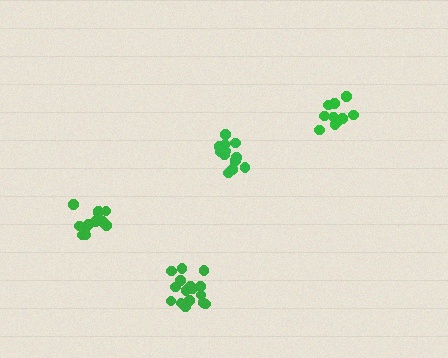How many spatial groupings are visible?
There are 4 spatial groupings.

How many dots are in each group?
Group 1: 13 dots, Group 2: 13 dots, Group 3: 16 dots, Group 4: 10 dots (52 total).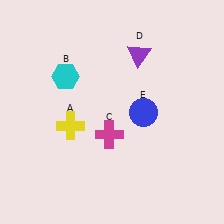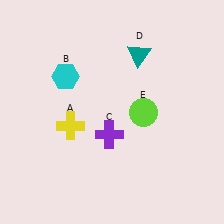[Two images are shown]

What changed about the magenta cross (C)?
In Image 1, C is magenta. In Image 2, it changed to purple.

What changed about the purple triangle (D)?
In Image 1, D is purple. In Image 2, it changed to teal.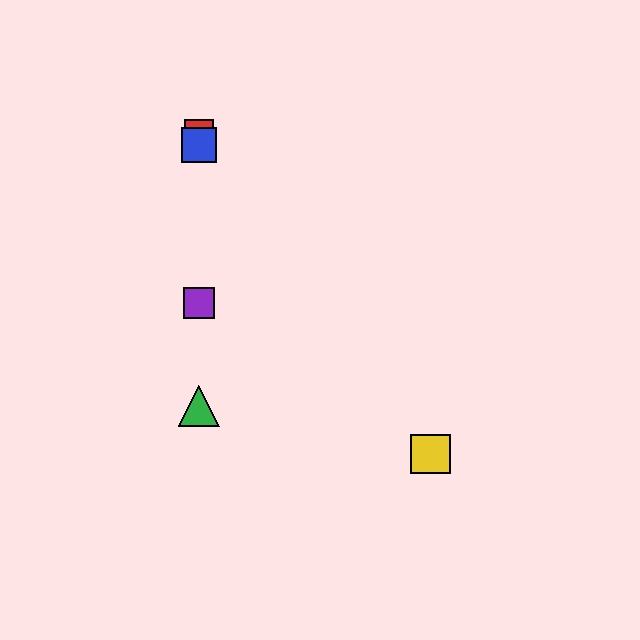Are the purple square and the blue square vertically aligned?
Yes, both are at x≈199.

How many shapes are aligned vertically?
4 shapes (the red square, the blue square, the green triangle, the purple square) are aligned vertically.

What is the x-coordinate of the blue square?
The blue square is at x≈199.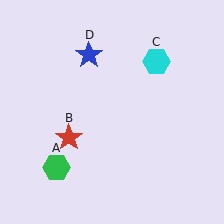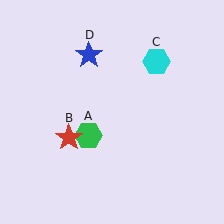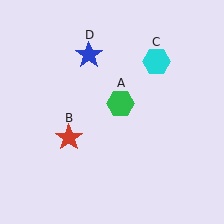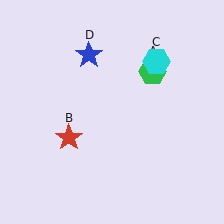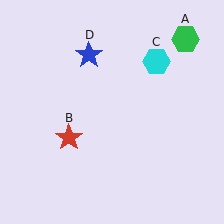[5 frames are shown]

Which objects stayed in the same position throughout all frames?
Red star (object B) and cyan hexagon (object C) and blue star (object D) remained stationary.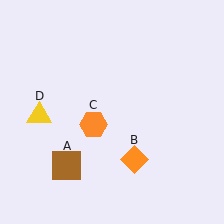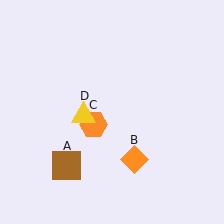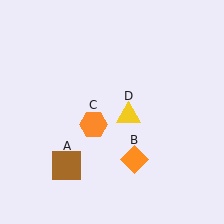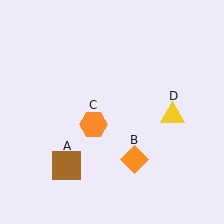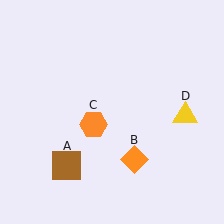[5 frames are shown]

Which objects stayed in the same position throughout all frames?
Brown square (object A) and orange diamond (object B) and orange hexagon (object C) remained stationary.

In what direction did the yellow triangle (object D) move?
The yellow triangle (object D) moved right.